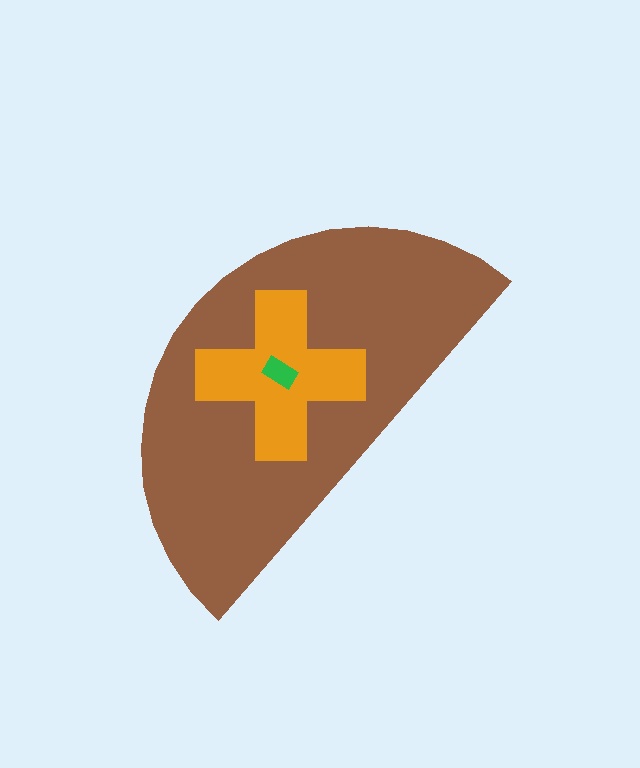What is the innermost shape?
The green rectangle.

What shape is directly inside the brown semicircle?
The orange cross.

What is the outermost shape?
The brown semicircle.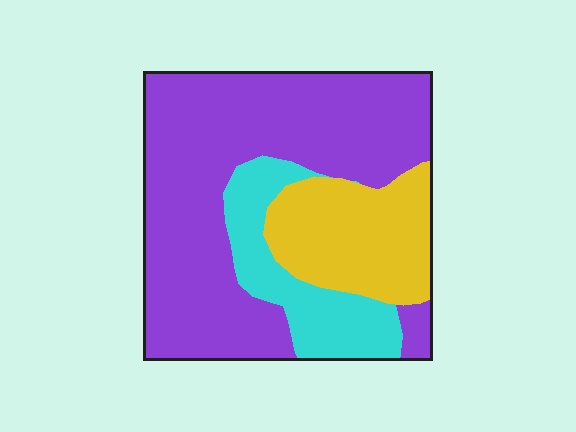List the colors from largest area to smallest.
From largest to smallest: purple, yellow, cyan.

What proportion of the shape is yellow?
Yellow covers roughly 20% of the shape.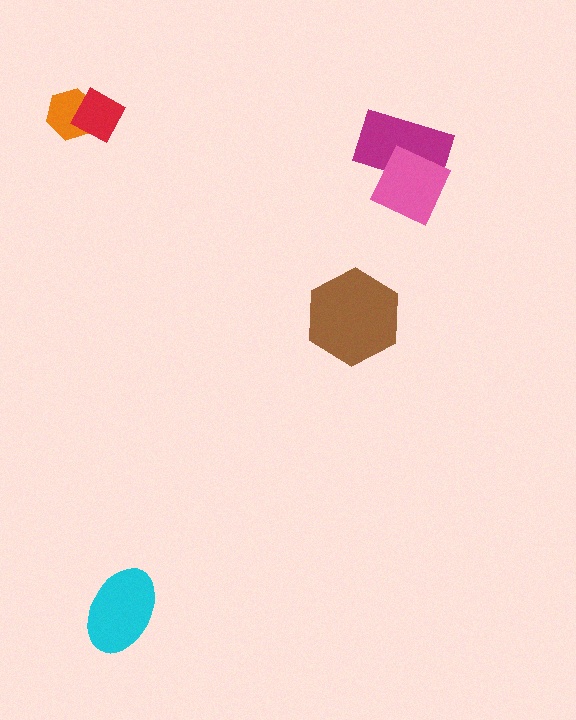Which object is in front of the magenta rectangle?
The pink diamond is in front of the magenta rectangle.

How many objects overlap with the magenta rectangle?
1 object overlaps with the magenta rectangle.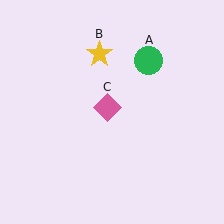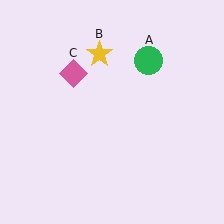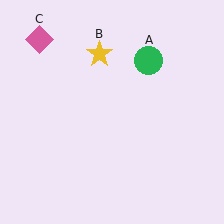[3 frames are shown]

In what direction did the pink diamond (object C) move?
The pink diamond (object C) moved up and to the left.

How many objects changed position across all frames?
1 object changed position: pink diamond (object C).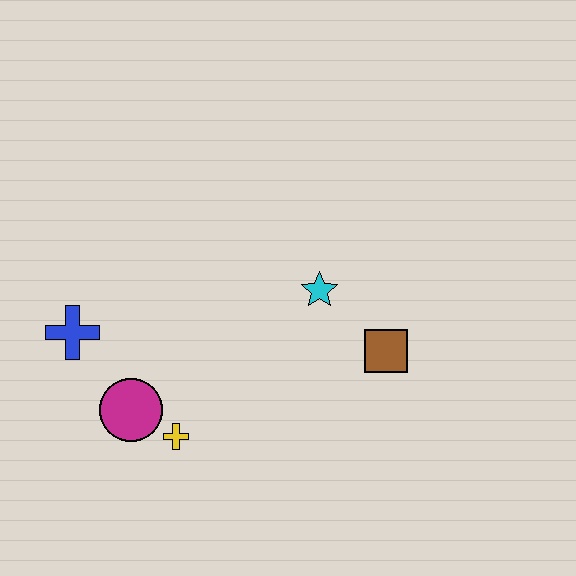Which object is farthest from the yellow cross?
The brown square is farthest from the yellow cross.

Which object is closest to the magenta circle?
The yellow cross is closest to the magenta circle.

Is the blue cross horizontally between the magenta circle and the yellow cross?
No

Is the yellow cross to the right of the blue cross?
Yes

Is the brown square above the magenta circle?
Yes